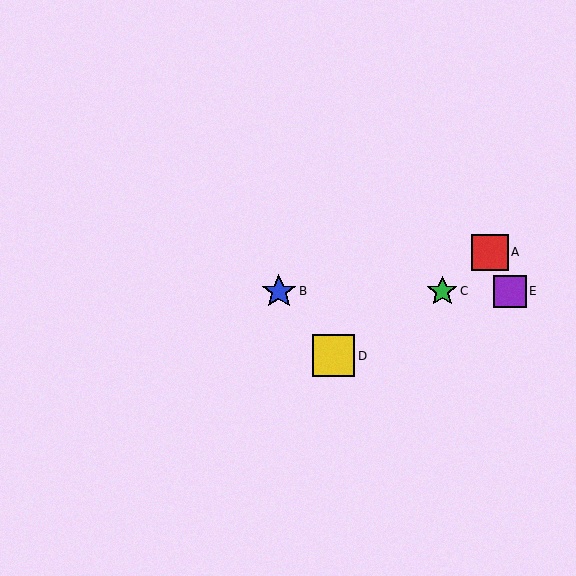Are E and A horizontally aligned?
No, E is at y≈291 and A is at y≈252.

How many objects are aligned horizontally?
3 objects (B, C, E) are aligned horizontally.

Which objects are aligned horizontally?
Objects B, C, E are aligned horizontally.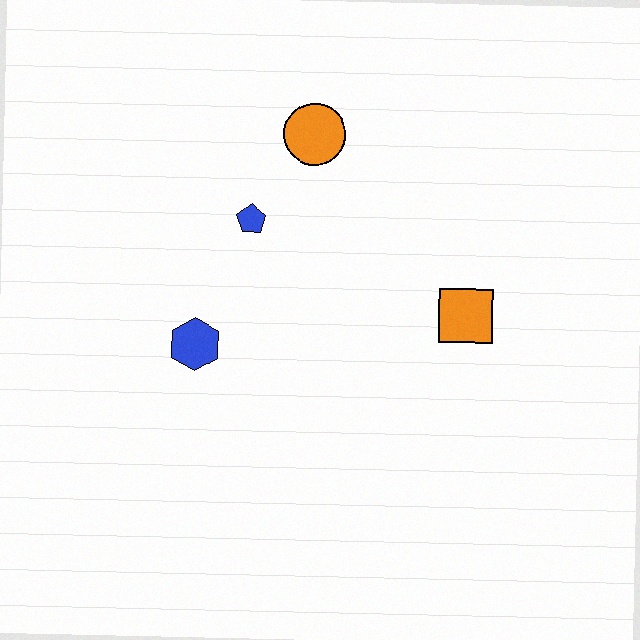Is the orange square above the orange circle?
No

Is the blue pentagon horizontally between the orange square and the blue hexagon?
Yes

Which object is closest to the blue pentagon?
The orange circle is closest to the blue pentagon.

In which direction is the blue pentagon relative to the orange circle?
The blue pentagon is below the orange circle.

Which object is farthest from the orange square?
The blue hexagon is farthest from the orange square.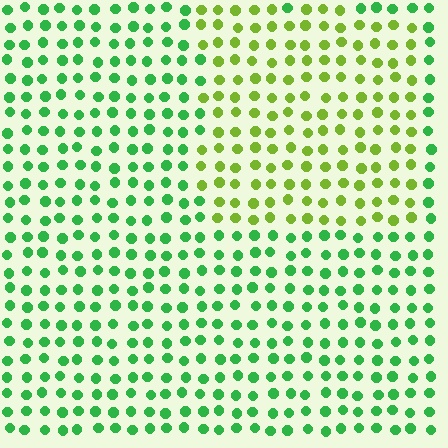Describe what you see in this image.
The image is filled with small green elements in a uniform arrangement. A rectangle-shaped region is visible where the elements are tinted to a slightly different hue, forming a subtle color boundary.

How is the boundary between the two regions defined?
The boundary is defined purely by a slight shift in hue (about 43 degrees). Spacing, size, and orientation are identical on both sides.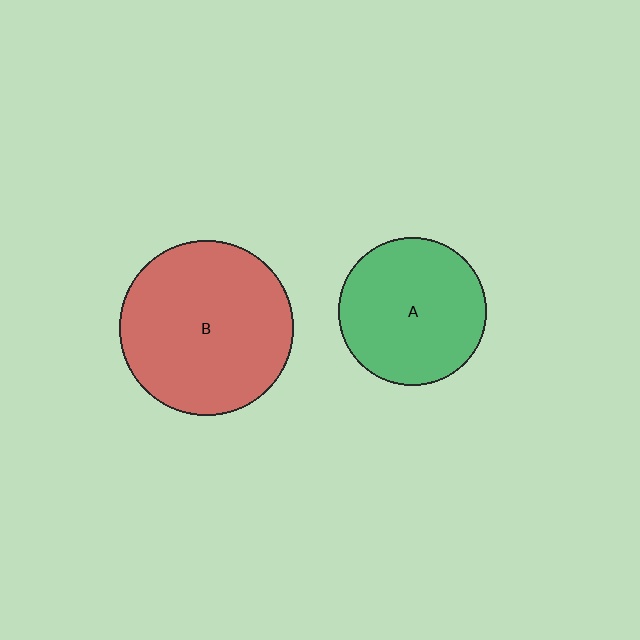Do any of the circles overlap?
No, none of the circles overlap.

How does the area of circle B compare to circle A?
Approximately 1.4 times.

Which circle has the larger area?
Circle B (red).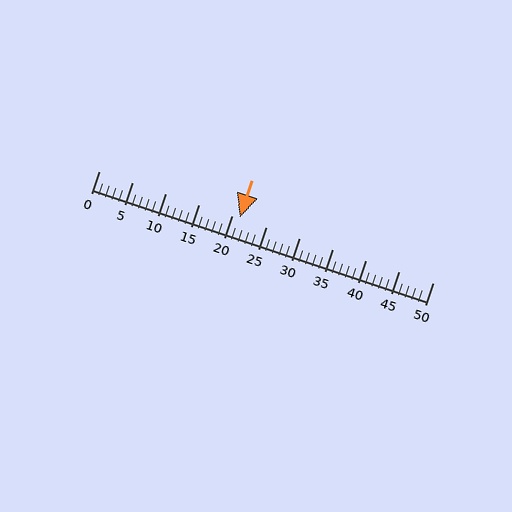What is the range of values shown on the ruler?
The ruler shows values from 0 to 50.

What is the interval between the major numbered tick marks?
The major tick marks are spaced 5 units apart.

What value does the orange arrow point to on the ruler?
The orange arrow points to approximately 21.